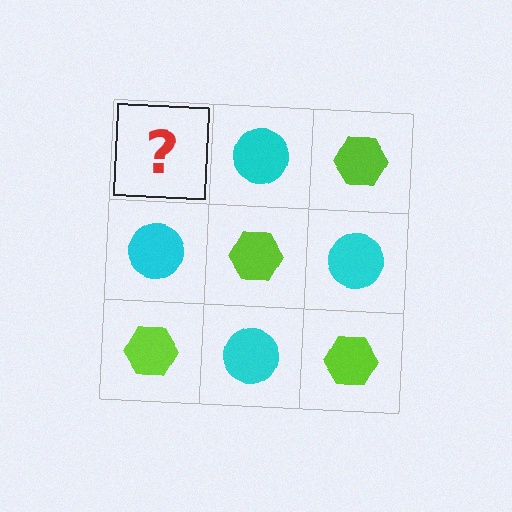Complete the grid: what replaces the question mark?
The question mark should be replaced with a lime hexagon.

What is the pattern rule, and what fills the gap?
The rule is that it alternates lime hexagon and cyan circle in a checkerboard pattern. The gap should be filled with a lime hexagon.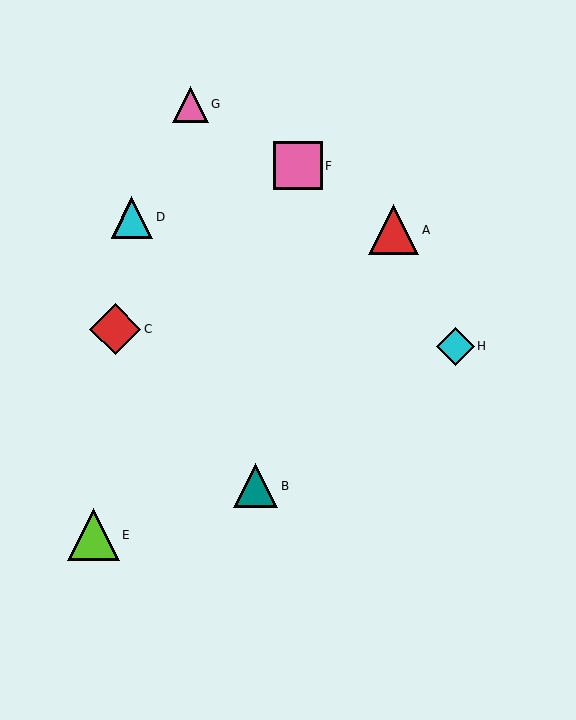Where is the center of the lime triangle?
The center of the lime triangle is at (93, 535).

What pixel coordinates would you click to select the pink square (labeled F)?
Click at (298, 166) to select the pink square F.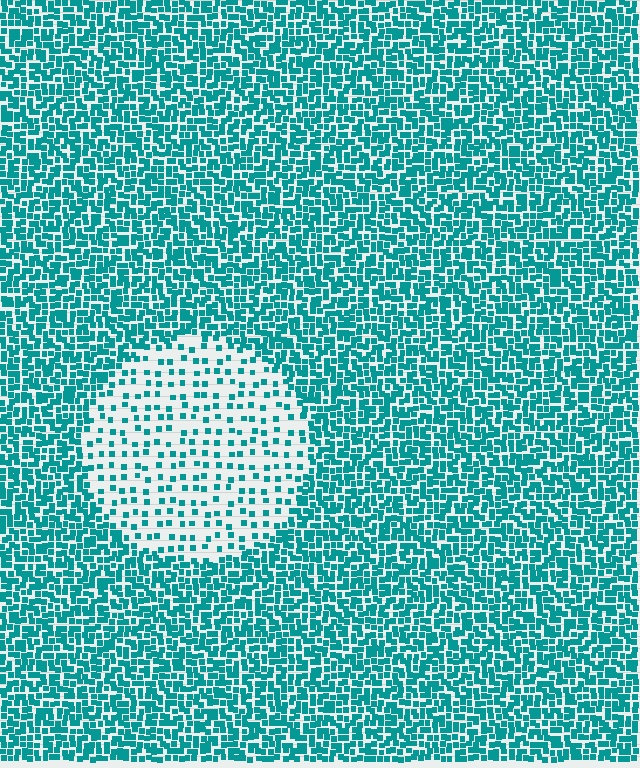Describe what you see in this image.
The image contains small teal elements arranged at two different densities. A circle-shaped region is visible where the elements are less densely packed than the surrounding area.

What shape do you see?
I see a circle.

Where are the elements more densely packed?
The elements are more densely packed outside the circle boundary.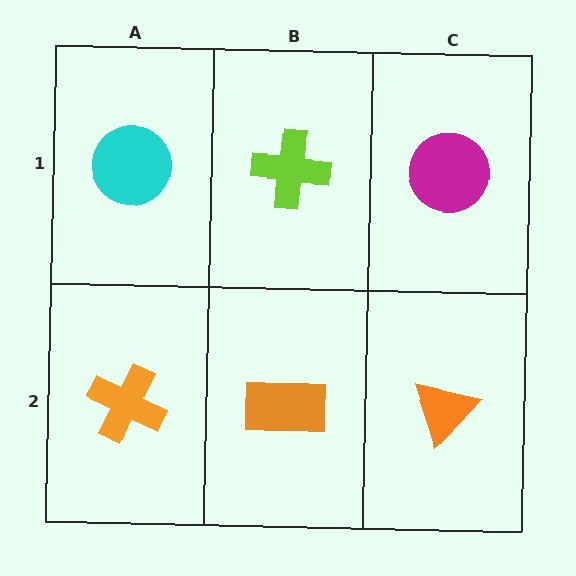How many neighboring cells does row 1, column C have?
2.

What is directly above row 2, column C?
A magenta circle.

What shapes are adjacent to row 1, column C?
An orange triangle (row 2, column C), a lime cross (row 1, column B).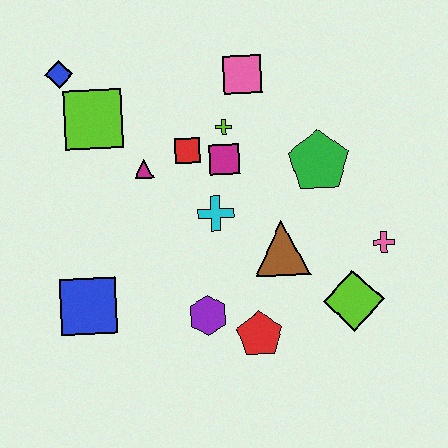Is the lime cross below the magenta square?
No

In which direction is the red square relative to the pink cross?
The red square is to the left of the pink cross.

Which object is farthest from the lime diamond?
The blue diamond is farthest from the lime diamond.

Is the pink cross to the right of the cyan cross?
Yes